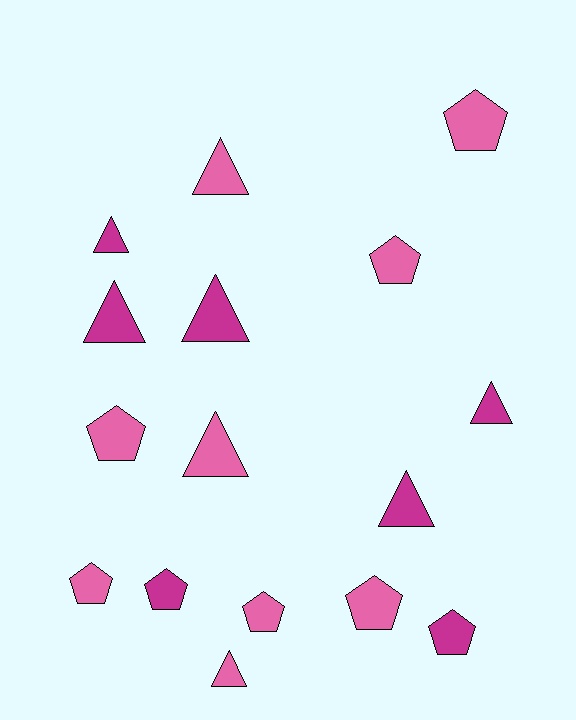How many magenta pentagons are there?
There are 2 magenta pentagons.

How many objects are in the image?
There are 16 objects.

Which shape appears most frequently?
Pentagon, with 8 objects.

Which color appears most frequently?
Pink, with 9 objects.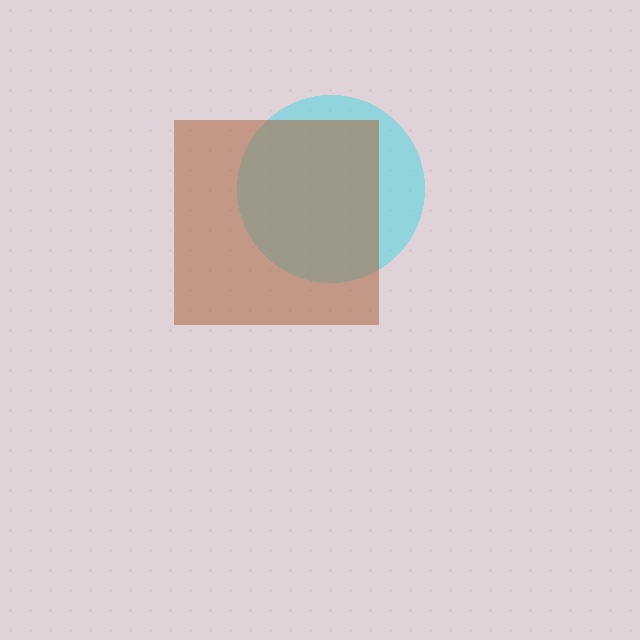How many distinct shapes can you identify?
There are 2 distinct shapes: a cyan circle, a brown square.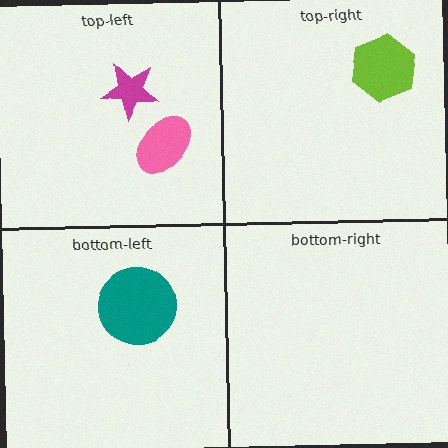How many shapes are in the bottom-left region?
1.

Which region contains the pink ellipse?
The top-left region.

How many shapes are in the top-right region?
1.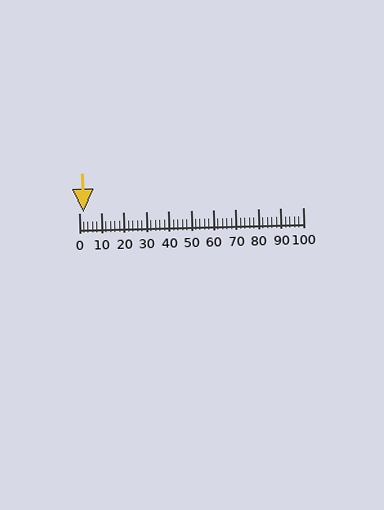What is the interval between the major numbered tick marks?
The major tick marks are spaced 10 units apart.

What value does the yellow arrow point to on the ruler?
The yellow arrow points to approximately 2.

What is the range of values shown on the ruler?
The ruler shows values from 0 to 100.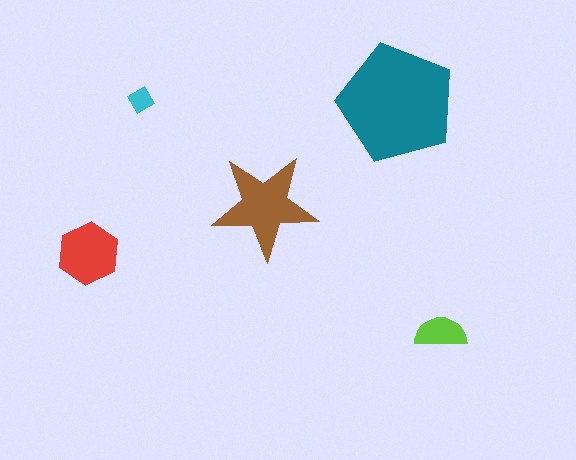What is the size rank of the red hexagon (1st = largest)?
3rd.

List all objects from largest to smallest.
The teal pentagon, the brown star, the red hexagon, the lime semicircle, the cyan diamond.